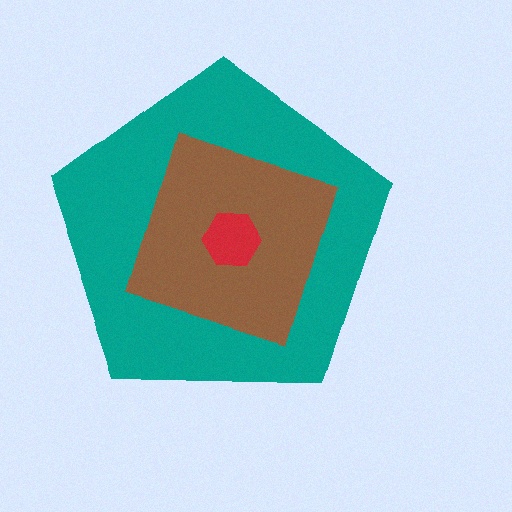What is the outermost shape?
The teal pentagon.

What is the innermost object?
The red hexagon.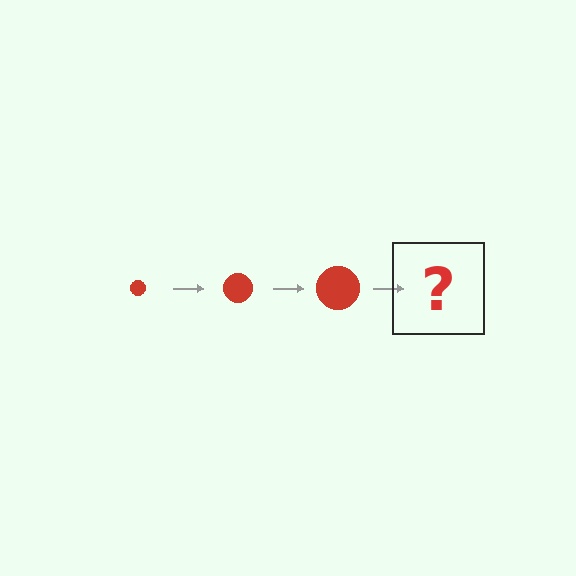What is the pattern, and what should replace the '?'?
The pattern is that the circle gets progressively larger each step. The '?' should be a red circle, larger than the previous one.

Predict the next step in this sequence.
The next step is a red circle, larger than the previous one.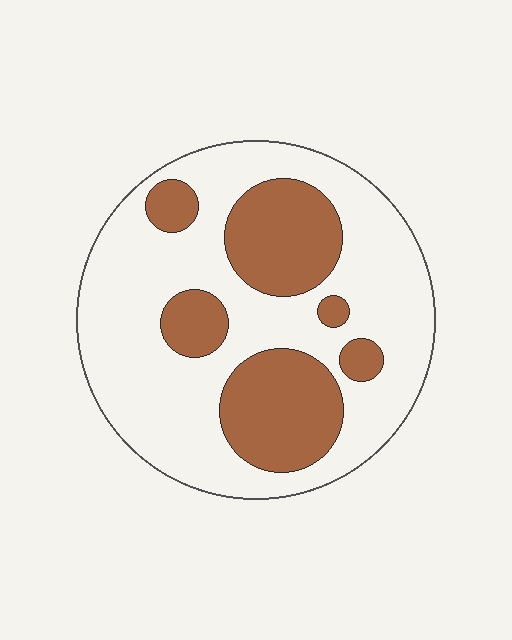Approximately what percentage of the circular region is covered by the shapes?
Approximately 30%.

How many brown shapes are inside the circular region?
6.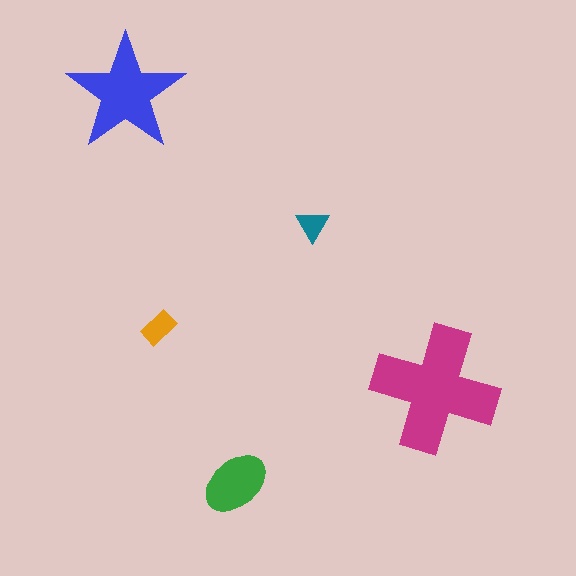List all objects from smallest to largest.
The teal triangle, the orange rectangle, the green ellipse, the blue star, the magenta cross.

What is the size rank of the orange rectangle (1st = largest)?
4th.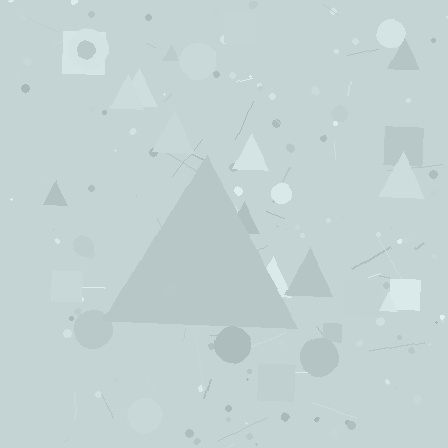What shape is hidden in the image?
A triangle is hidden in the image.